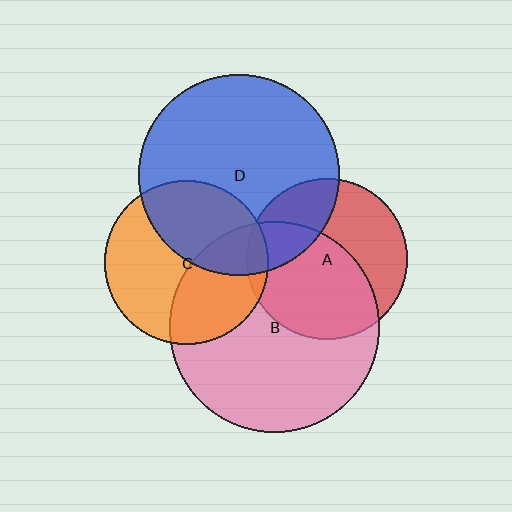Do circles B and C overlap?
Yes.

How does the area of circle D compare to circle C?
Approximately 1.5 times.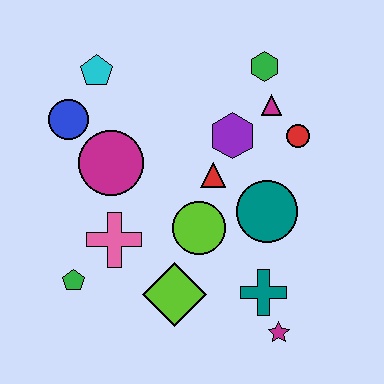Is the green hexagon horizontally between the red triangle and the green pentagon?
No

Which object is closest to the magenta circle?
The blue circle is closest to the magenta circle.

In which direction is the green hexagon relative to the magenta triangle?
The green hexagon is above the magenta triangle.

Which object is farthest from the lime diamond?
The green hexagon is farthest from the lime diamond.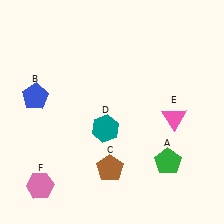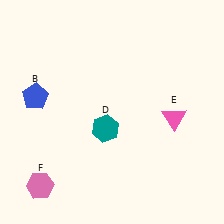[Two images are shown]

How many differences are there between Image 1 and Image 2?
There are 2 differences between the two images.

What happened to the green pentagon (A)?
The green pentagon (A) was removed in Image 2. It was in the bottom-right area of Image 1.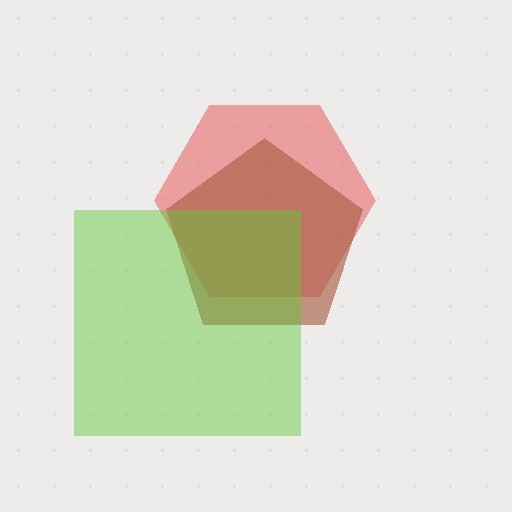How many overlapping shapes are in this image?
There are 3 overlapping shapes in the image.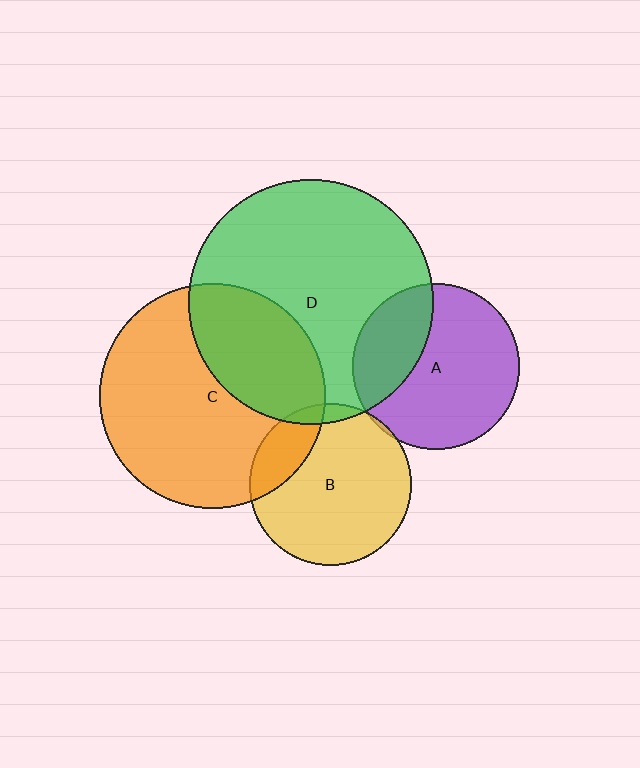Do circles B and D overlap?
Yes.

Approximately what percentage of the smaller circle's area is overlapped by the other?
Approximately 5%.